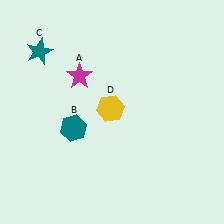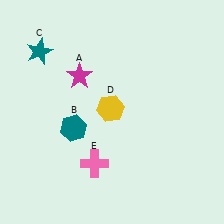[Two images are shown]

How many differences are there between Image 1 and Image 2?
There is 1 difference between the two images.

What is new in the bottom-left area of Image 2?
A pink cross (E) was added in the bottom-left area of Image 2.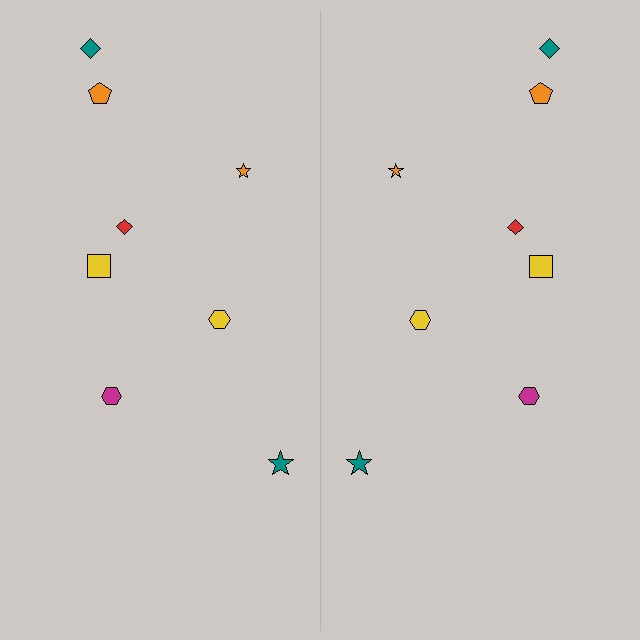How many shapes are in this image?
There are 16 shapes in this image.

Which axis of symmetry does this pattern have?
The pattern has a vertical axis of symmetry running through the center of the image.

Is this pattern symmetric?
Yes, this pattern has bilateral (reflection) symmetry.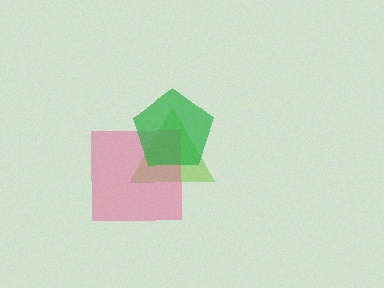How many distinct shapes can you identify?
There are 3 distinct shapes: a lime triangle, a pink square, a green pentagon.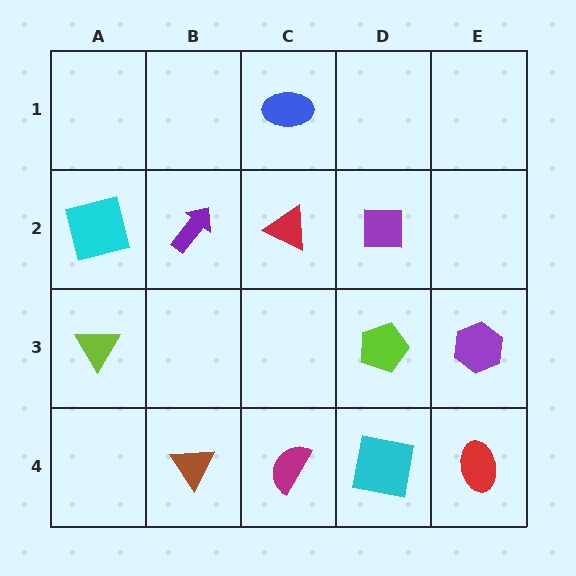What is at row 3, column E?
A purple hexagon.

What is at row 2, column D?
A purple square.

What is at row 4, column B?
A brown triangle.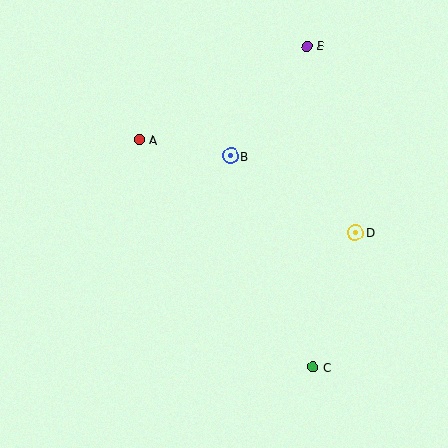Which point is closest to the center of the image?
Point B at (231, 156) is closest to the center.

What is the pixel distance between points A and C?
The distance between A and C is 286 pixels.